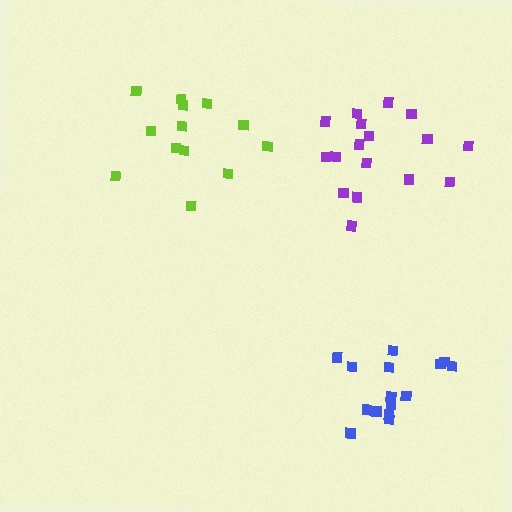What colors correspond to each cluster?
The clusters are colored: lime, purple, blue.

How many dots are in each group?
Group 1: 13 dots, Group 2: 17 dots, Group 3: 15 dots (45 total).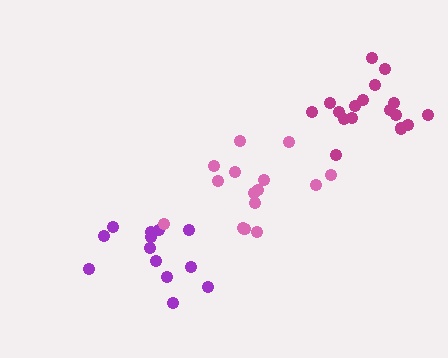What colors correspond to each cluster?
The clusters are colored: purple, pink, magenta.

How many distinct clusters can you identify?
There are 3 distinct clusters.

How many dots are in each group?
Group 1: 13 dots, Group 2: 15 dots, Group 3: 17 dots (45 total).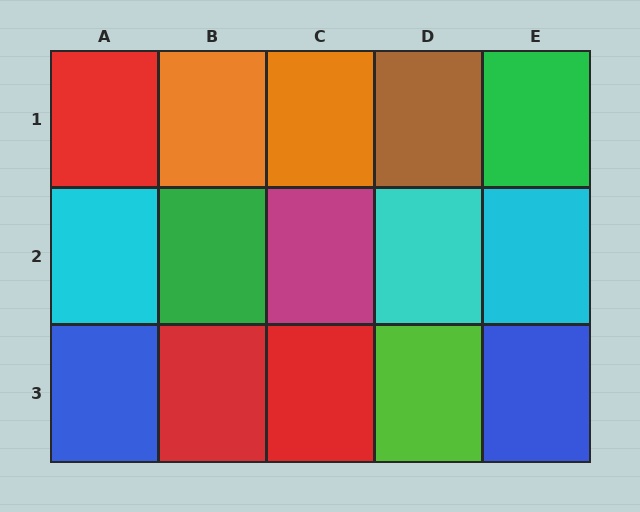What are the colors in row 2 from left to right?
Cyan, green, magenta, cyan, cyan.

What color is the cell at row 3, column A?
Blue.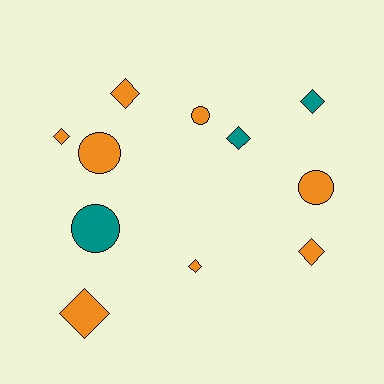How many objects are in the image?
There are 11 objects.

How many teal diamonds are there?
There are 2 teal diamonds.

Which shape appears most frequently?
Diamond, with 7 objects.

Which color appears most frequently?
Orange, with 8 objects.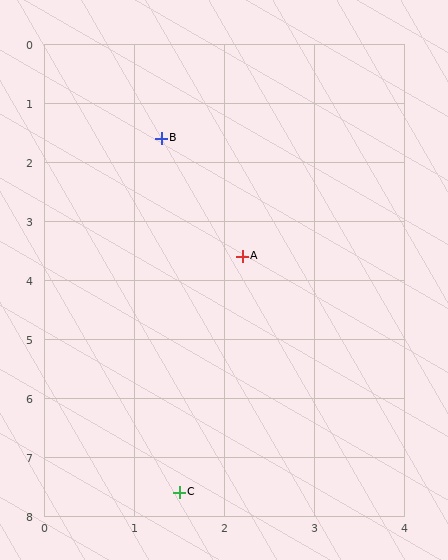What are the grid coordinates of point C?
Point C is at approximately (1.5, 7.6).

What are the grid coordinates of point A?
Point A is at approximately (2.2, 3.6).